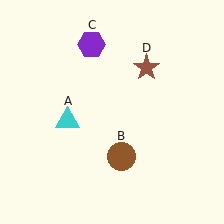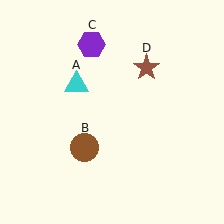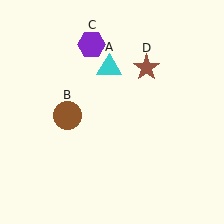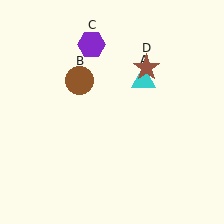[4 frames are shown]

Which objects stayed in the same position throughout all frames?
Purple hexagon (object C) and brown star (object D) remained stationary.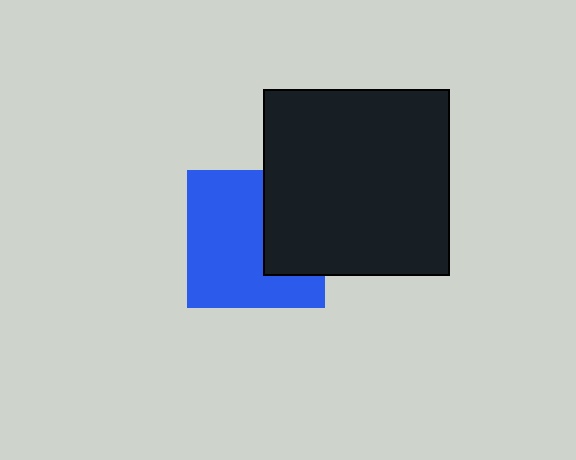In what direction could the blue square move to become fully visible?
The blue square could move left. That would shift it out from behind the black square entirely.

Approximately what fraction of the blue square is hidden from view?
Roughly 35% of the blue square is hidden behind the black square.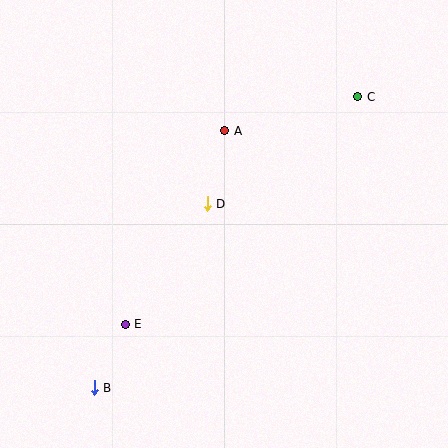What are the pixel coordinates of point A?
Point A is at (225, 131).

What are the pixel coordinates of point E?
Point E is at (125, 324).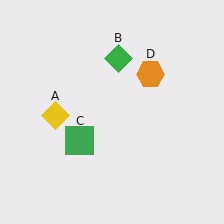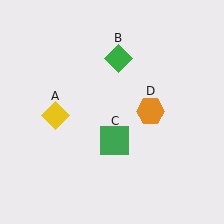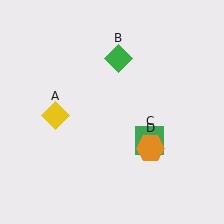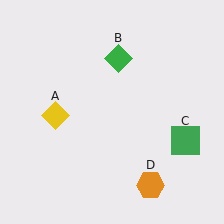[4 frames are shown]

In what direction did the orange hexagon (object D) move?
The orange hexagon (object D) moved down.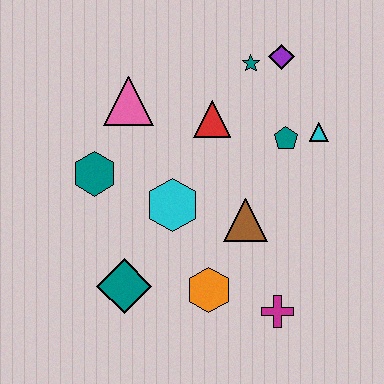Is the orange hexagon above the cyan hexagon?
No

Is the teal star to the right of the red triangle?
Yes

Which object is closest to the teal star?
The purple diamond is closest to the teal star.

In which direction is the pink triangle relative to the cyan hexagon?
The pink triangle is above the cyan hexagon.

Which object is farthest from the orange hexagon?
The purple diamond is farthest from the orange hexagon.